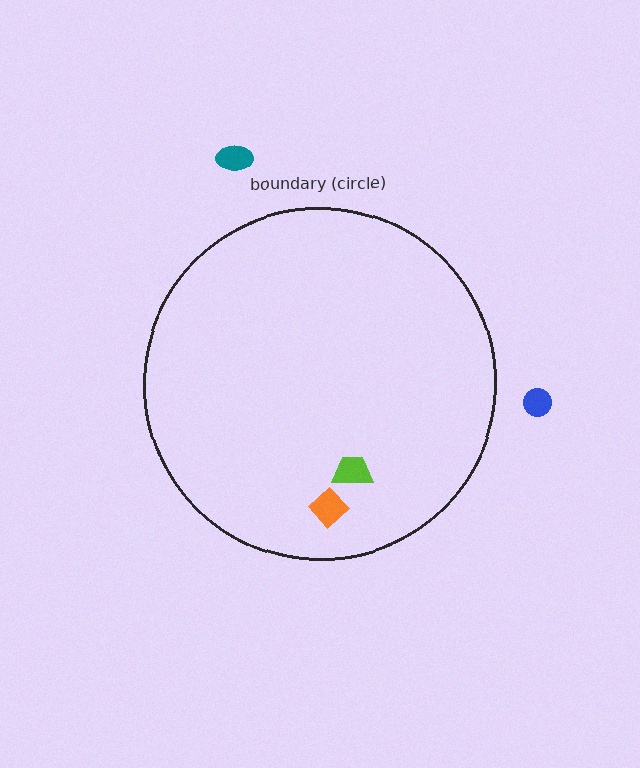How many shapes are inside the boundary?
2 inside, 2 outside.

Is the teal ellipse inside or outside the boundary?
Outside.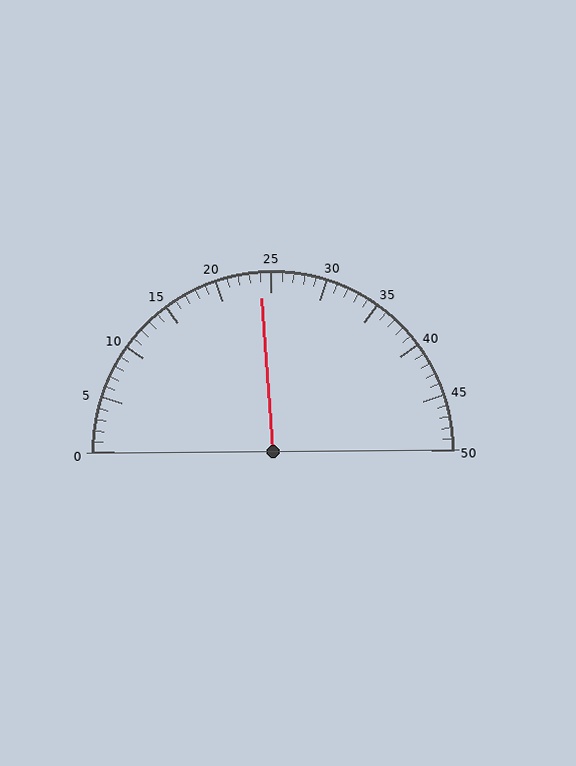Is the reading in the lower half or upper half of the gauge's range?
The reading is in the lower half of the range (0 to 50).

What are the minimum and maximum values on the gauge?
The gauge ranges from 0 to 50.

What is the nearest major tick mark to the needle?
The nearest major tick mark is 25.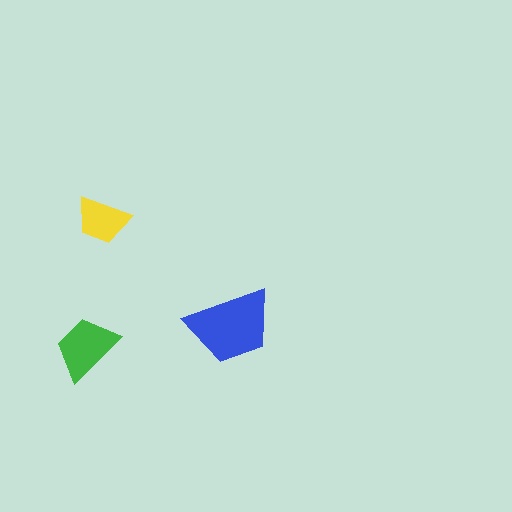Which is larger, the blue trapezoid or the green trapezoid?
The blue one.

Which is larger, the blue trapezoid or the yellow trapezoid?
The blue one.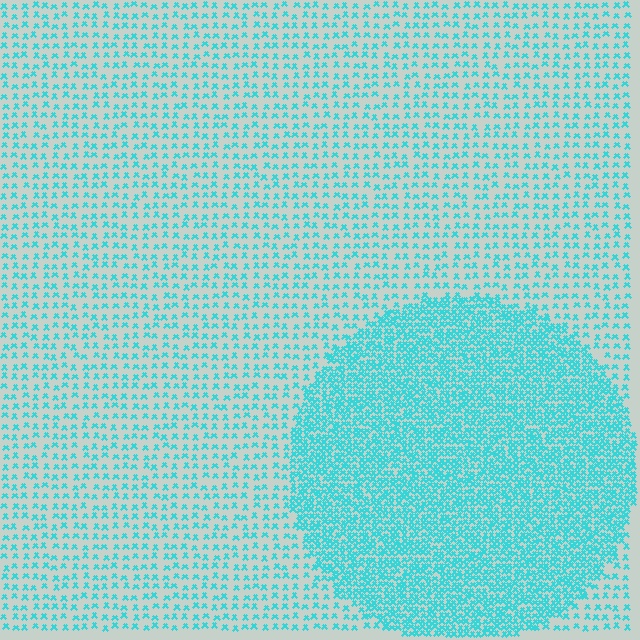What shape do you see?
I see a circle.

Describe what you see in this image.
The image contains small cyan elements arranged at two different densities. A circle-shaped region is visible where the elements are more densely packed than the surrounding area.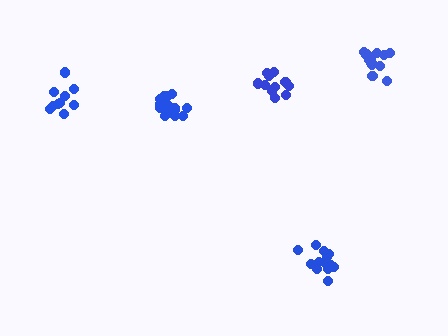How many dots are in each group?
Group 1: 15 dots, Group 2: 15 dots, Group 3: 13 dots, Group 4: 11 dots, Group 5: 10 dots (64 total).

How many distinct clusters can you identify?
There are 5 distinct clusters.